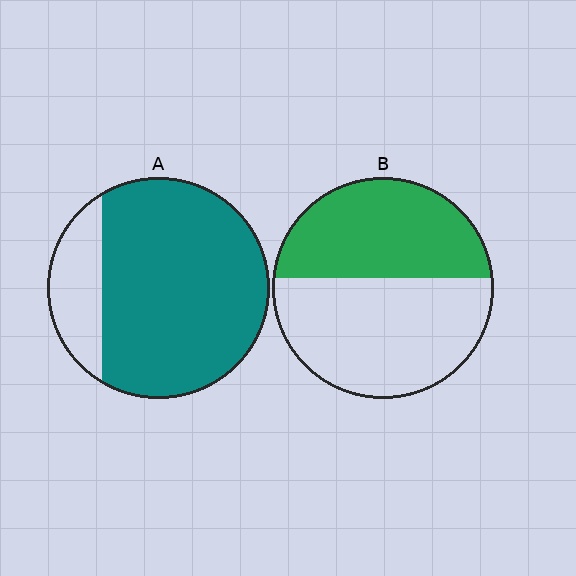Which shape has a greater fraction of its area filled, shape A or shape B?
Shape A.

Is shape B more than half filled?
No.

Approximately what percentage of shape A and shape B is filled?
A is approximately 80% and B is approximately 45%.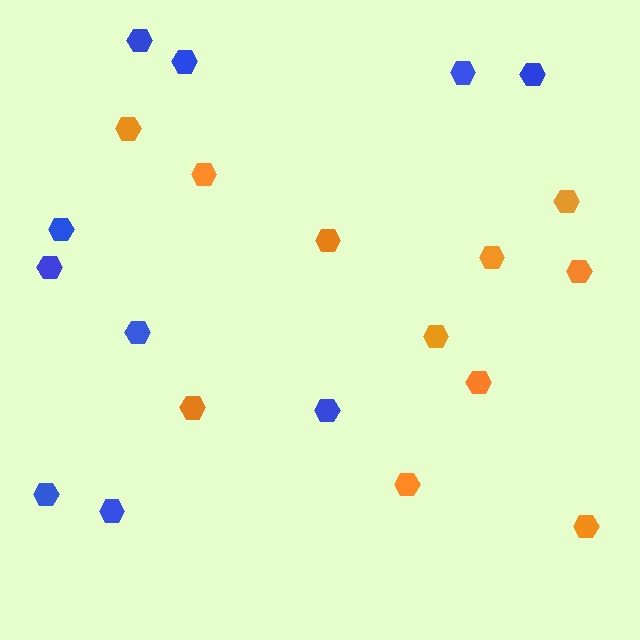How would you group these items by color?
There are 2 groups: one group of blue hexagons (10) and one group of orange hexagons (11).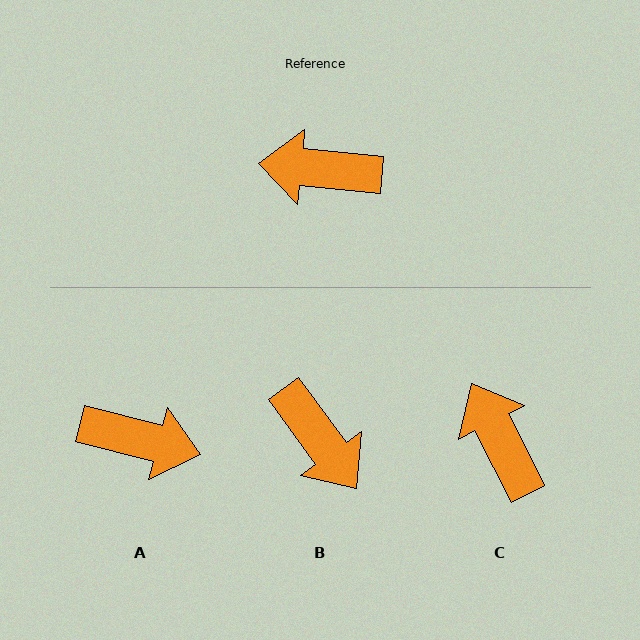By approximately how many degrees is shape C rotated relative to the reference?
Approximately 58 degrees clockwise.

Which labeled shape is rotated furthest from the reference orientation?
A, about 171 degrees away.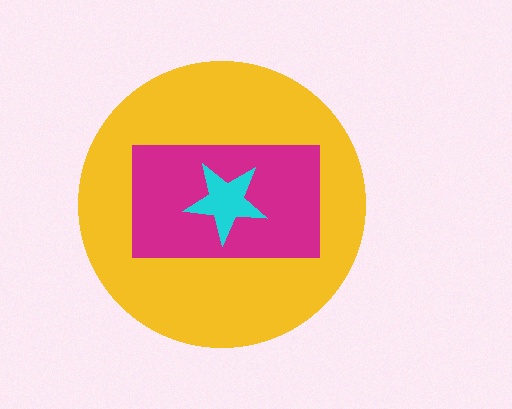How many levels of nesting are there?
3.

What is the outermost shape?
The yellow circle.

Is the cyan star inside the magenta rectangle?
Yes.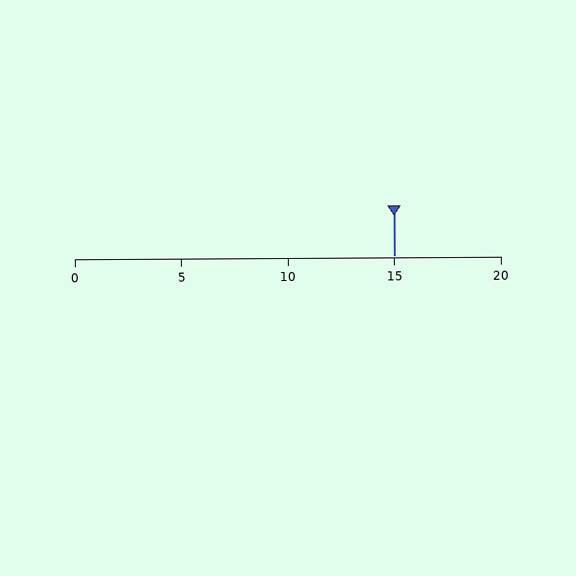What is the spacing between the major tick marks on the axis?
The major ticks are spaced 5 apart.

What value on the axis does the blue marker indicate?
The marker indicates approximately 15.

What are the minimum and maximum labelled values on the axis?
The axis runs from 0 to 20.